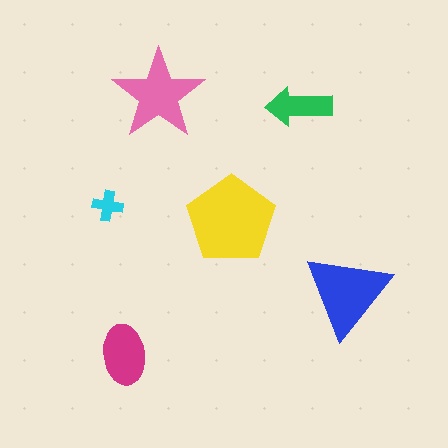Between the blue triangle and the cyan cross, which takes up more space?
The blue triangle.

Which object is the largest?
The yellow pentagon.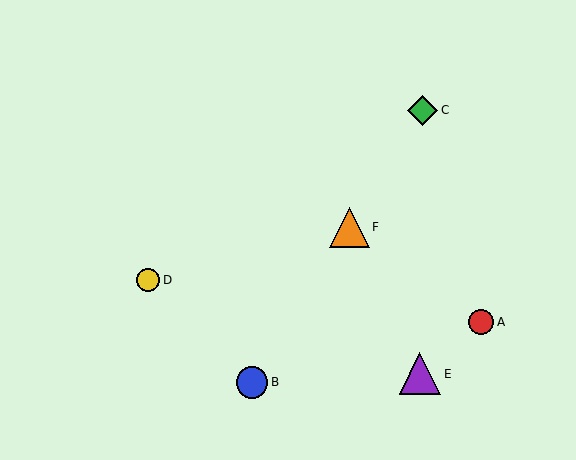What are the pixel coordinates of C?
Object C is at (423, 110).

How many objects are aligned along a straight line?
3 objects (B, C, F) are aligned along a straight line.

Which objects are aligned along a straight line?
Objects B, C, F are aligned along a straight line.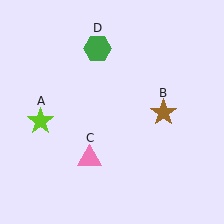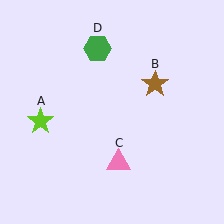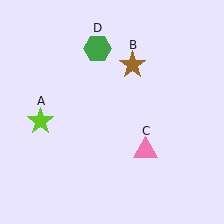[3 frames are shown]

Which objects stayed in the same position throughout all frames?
Lime star (object A) and green hexagon (object D) remained stationary.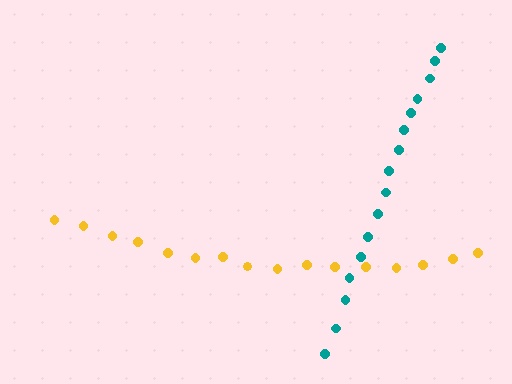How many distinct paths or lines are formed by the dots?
There are 2 distinct paths.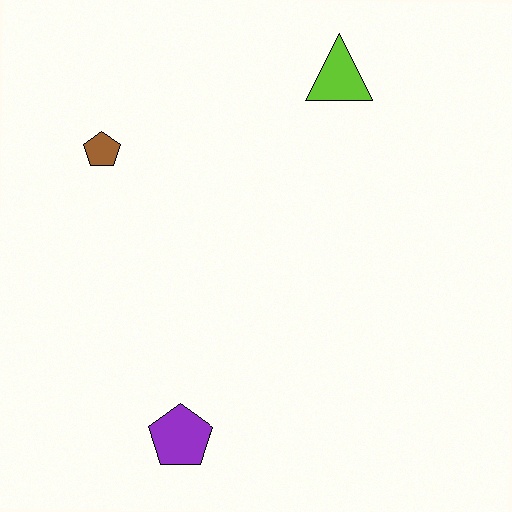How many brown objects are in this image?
There is 1 brown object.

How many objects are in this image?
There are 3 objects.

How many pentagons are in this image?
There are 2 pentagons.